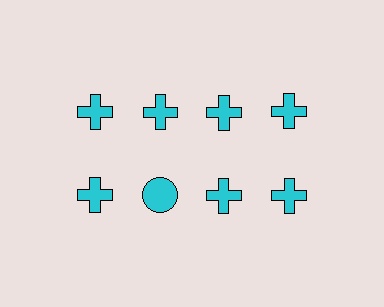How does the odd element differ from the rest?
It has a different shape: circle instead of cross.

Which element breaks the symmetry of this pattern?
The cyan circle in the second row, second from left column breaks the symmetry. All other shapes are cyan crosses.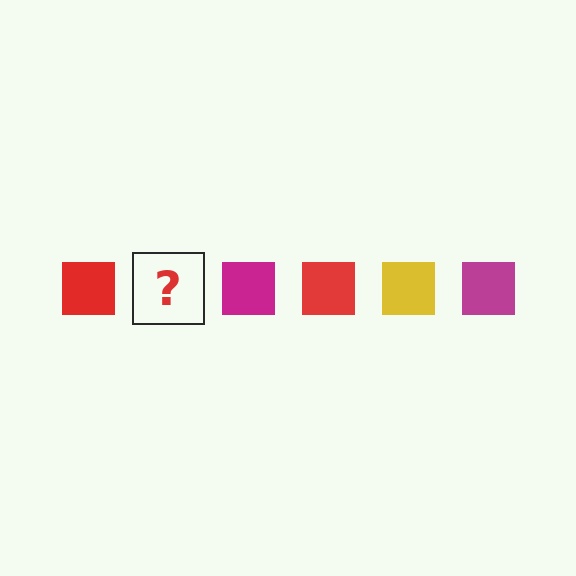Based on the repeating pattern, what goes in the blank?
The blank should be a yellow square.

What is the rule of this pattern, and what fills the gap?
The rule is that the pattern cycles through red, yellow, magenta squares. The gap should be filled with a yellow square.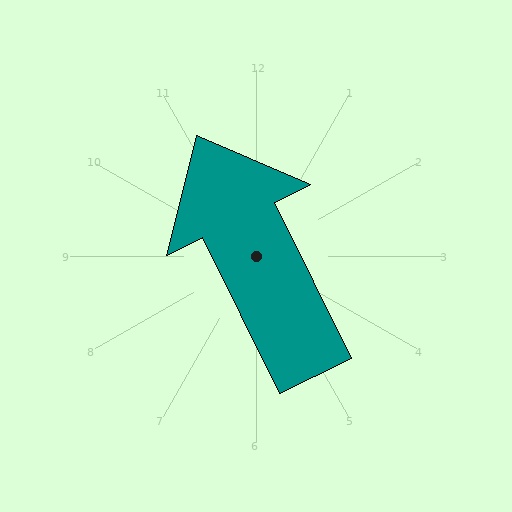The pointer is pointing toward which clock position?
Roughly 11 o'clock.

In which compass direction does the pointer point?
Northwest.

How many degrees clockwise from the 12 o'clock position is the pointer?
Approximately 334 degrees.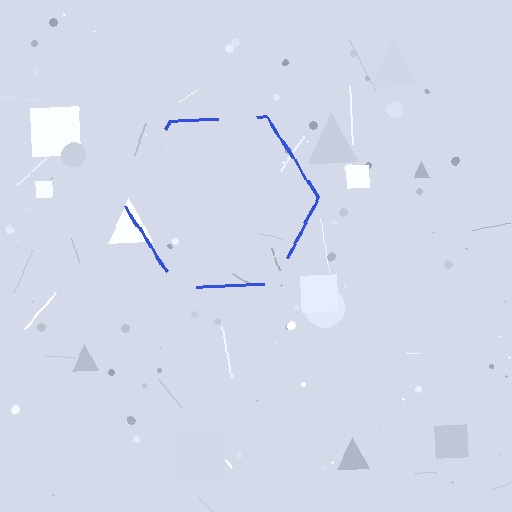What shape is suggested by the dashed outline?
The dashed outline suggests a hexagon.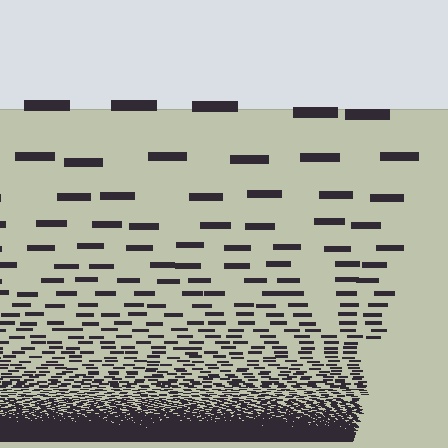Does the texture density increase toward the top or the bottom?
Density increases toward the bottom.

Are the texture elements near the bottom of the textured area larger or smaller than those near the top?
Smaller. The gradient is inverted — elements near the bottom are smaller and denser.